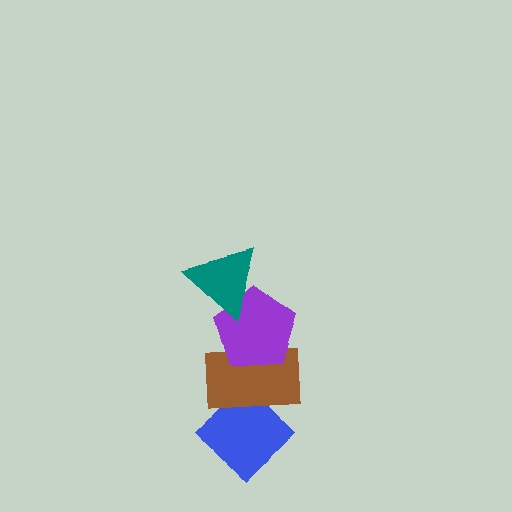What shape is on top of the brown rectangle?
The purple pentagon is on top of the brown rectangle.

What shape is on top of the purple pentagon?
The teal triangle is on top of the purple pentagon.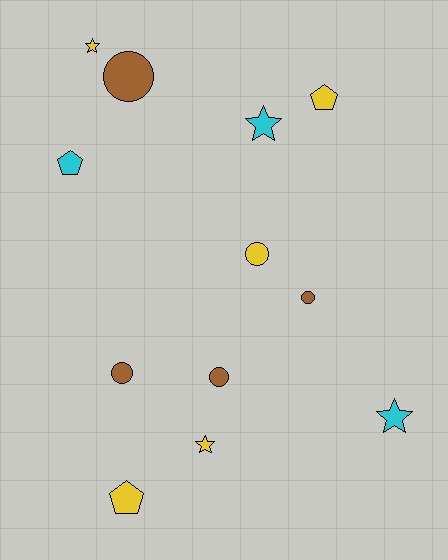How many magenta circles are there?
There are no magenta circles.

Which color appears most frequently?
Yellow, with 5 objects.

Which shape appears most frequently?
Circle, with 5 objects.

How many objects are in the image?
There are 12 objects.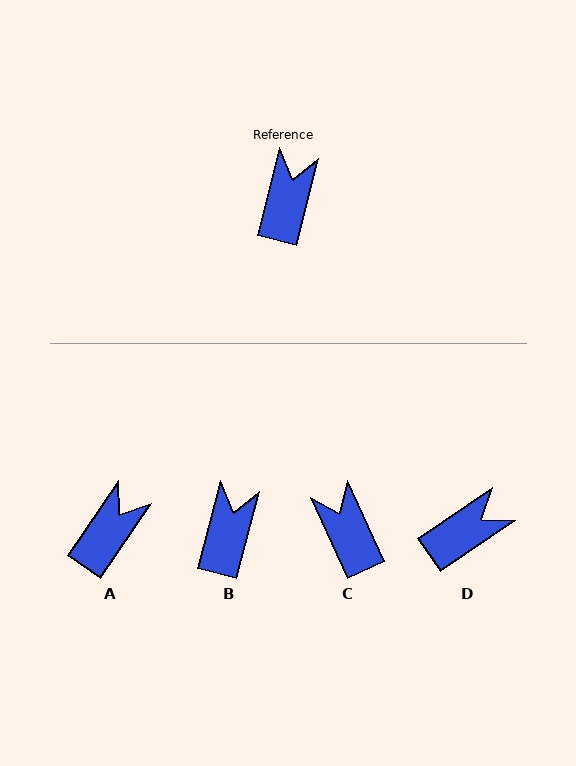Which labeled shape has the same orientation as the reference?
B.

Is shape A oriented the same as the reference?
No, it is off by about 20 degrees.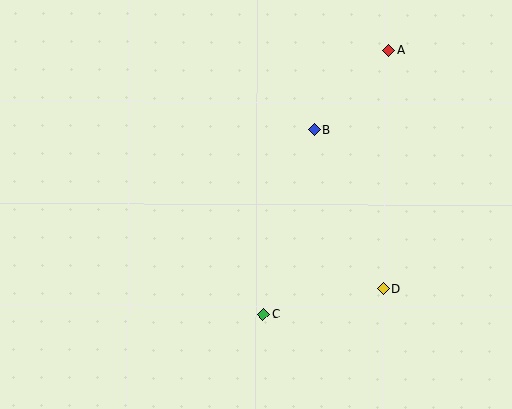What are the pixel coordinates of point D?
Point D is at (383, 288).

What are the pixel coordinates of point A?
Point A is at (389, 50).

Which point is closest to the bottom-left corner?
Point C is closest to the bottom-left corner.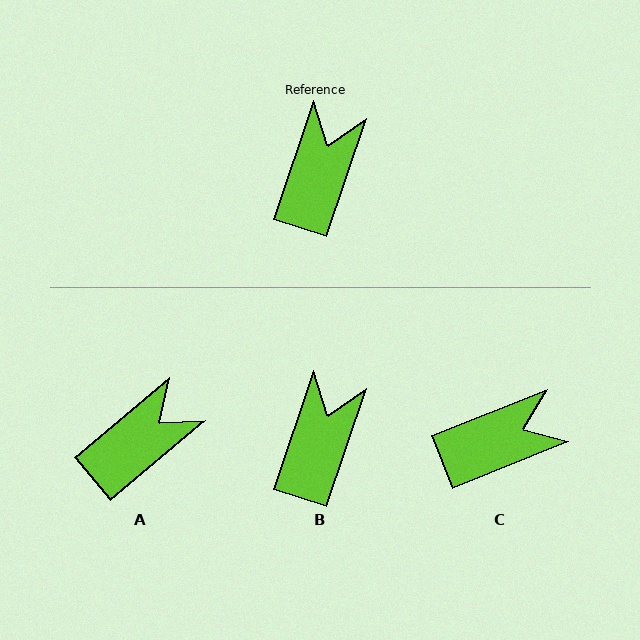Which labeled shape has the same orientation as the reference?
B.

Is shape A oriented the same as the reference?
No, it is off by about 31 degrees.